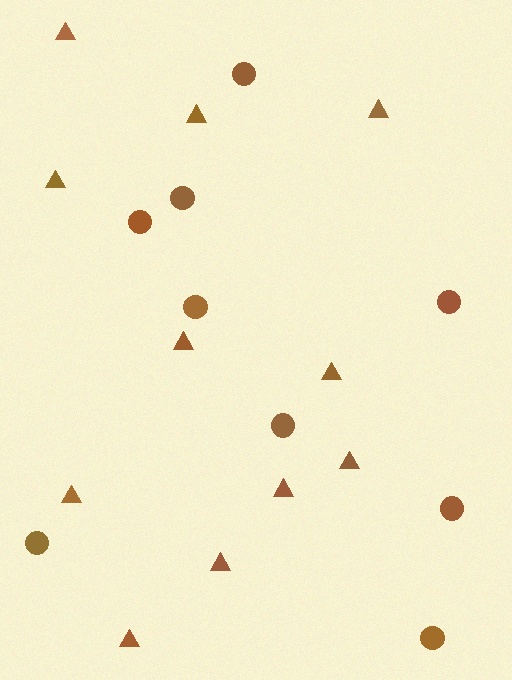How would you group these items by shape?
There are 2 groups: one group of circles (9) and one group of triangles (11).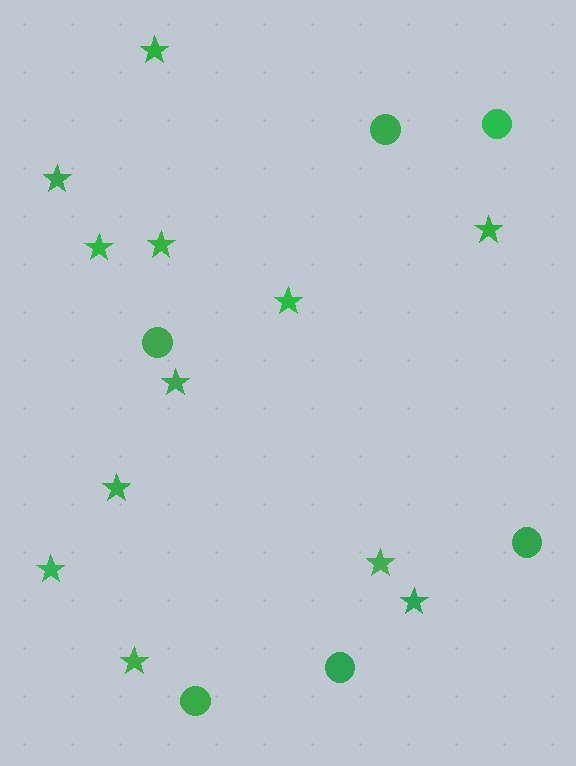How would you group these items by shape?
There are 2 groups: one group of stars (12) and one group of circles (6).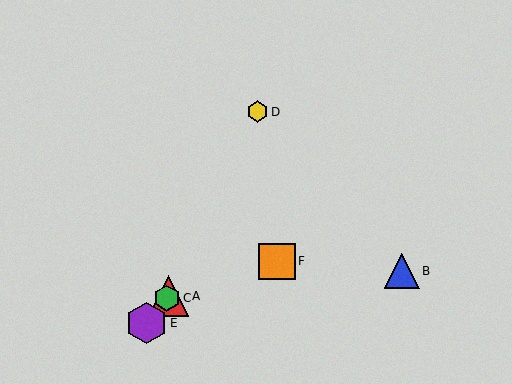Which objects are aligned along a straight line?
Objects A, C, E are aligned along a straight line.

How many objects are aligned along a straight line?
3 objects (A, C, E) are aligned along a straight line.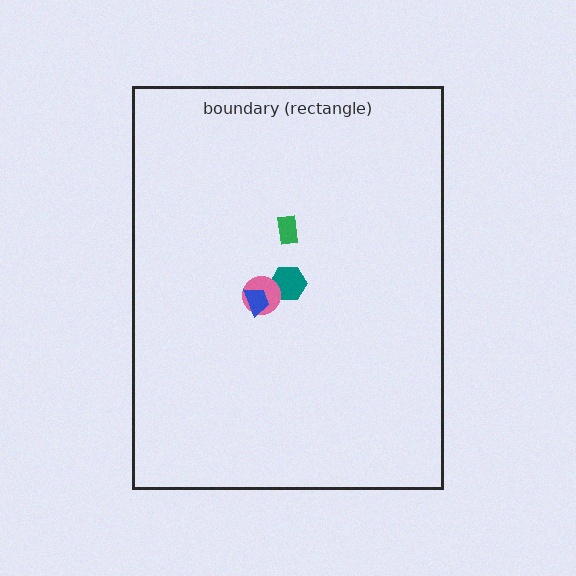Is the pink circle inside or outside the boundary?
Inside.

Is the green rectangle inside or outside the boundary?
Inside.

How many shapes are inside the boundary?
4 inside, 0 outside.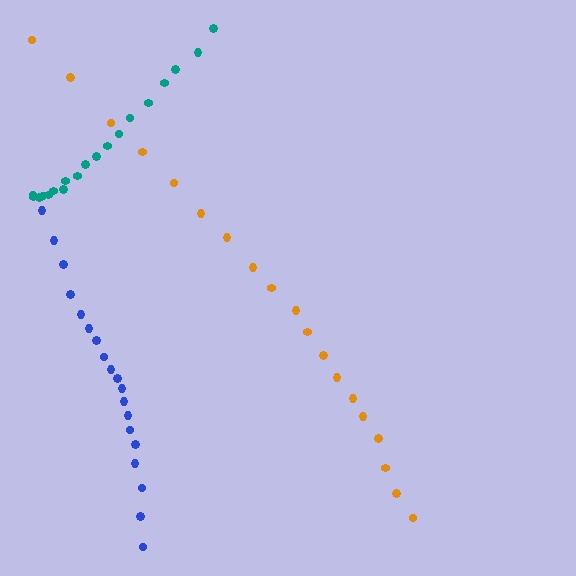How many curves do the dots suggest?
There are 3 distinct paths.